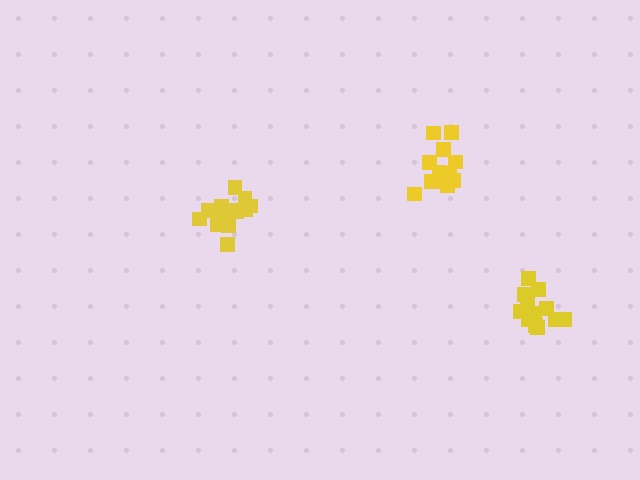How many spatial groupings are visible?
There are 3 spatial groupings.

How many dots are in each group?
Group 1: 14 dots, Group 2: 12 dots, Group 3: 12 dots (38 total).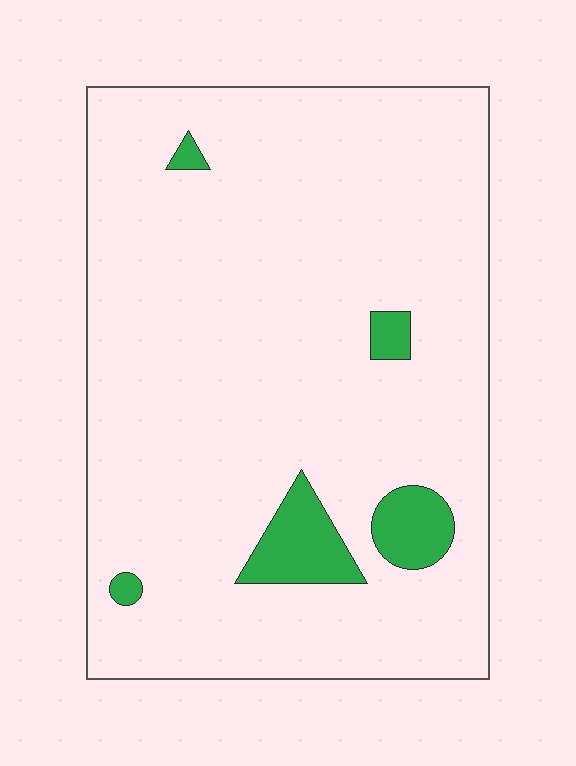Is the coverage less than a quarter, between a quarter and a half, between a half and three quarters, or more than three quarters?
Less than a quarter.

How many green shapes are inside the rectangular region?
5.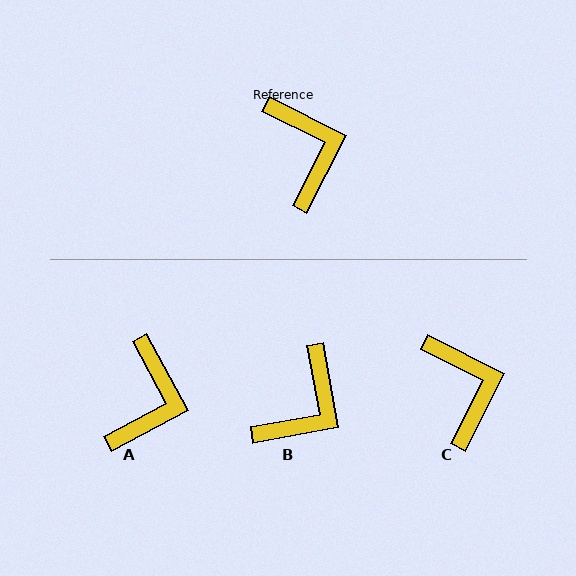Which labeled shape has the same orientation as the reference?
C.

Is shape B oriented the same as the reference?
No, it is off by about 53 degrees.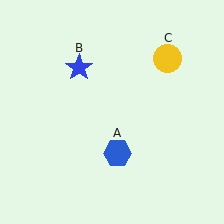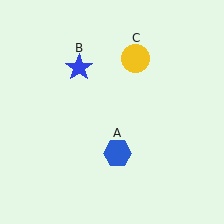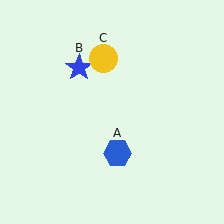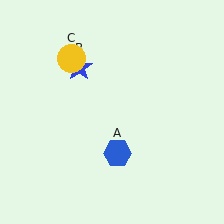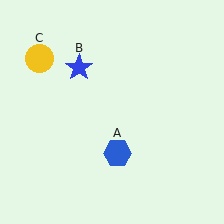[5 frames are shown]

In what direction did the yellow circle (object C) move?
The yellow circle (object C) moved left.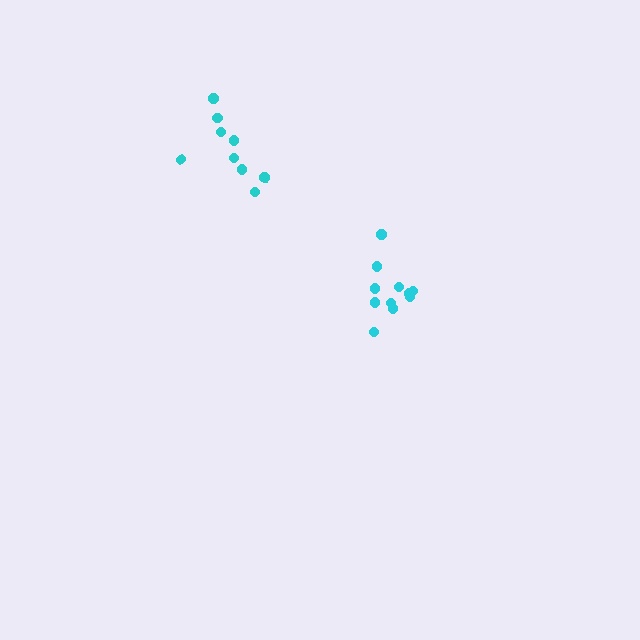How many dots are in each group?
Group 1: 9 dots, Group 2: 11 dots (20 total).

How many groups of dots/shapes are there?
There are 2 groups.